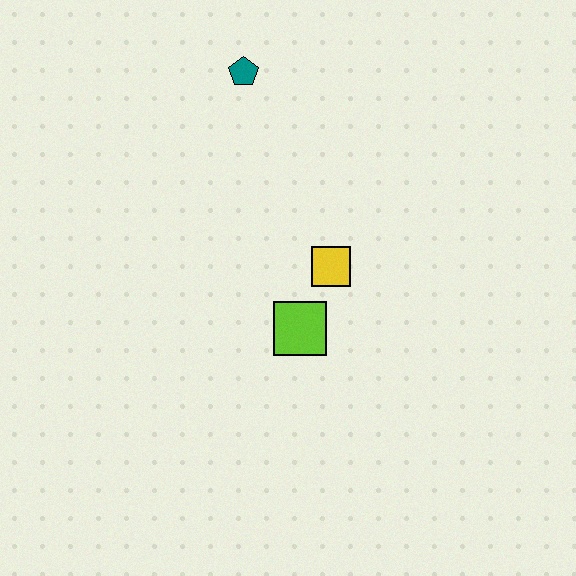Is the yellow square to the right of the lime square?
Yes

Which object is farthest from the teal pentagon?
The lime square is farthest from the teal pentagon.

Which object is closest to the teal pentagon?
The yellow square is closest to the teal pentagon.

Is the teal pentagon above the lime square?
Yes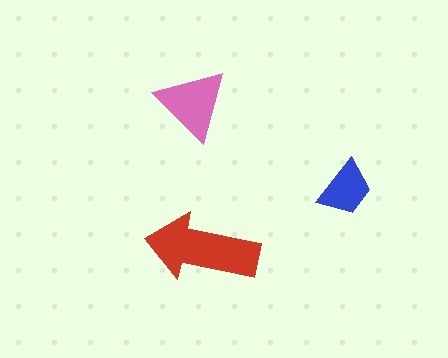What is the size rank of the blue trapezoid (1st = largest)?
3rd.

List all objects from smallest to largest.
The blue trapezoid, the pink triangle, the red arrow.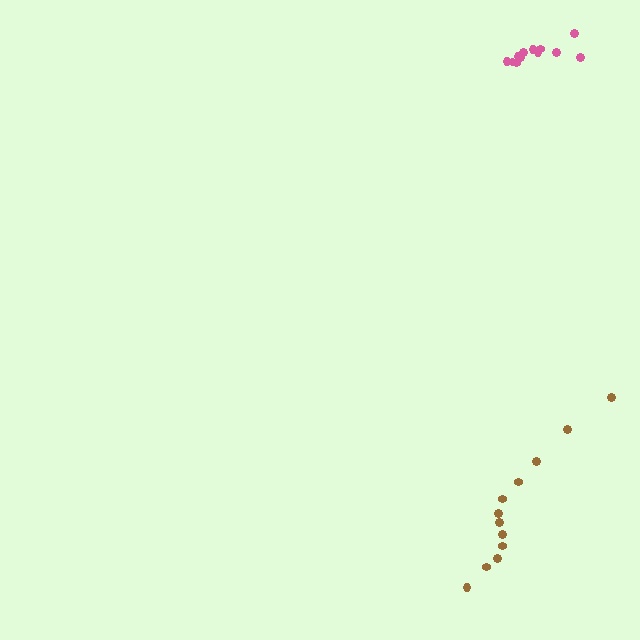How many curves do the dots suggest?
There are 2 distinct paths.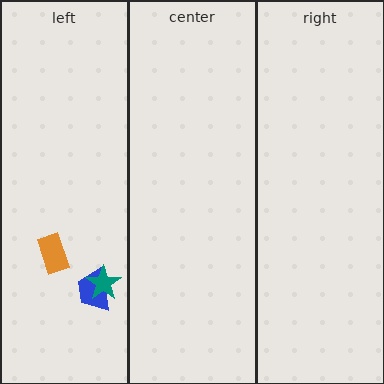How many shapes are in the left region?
3.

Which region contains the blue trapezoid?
The left region.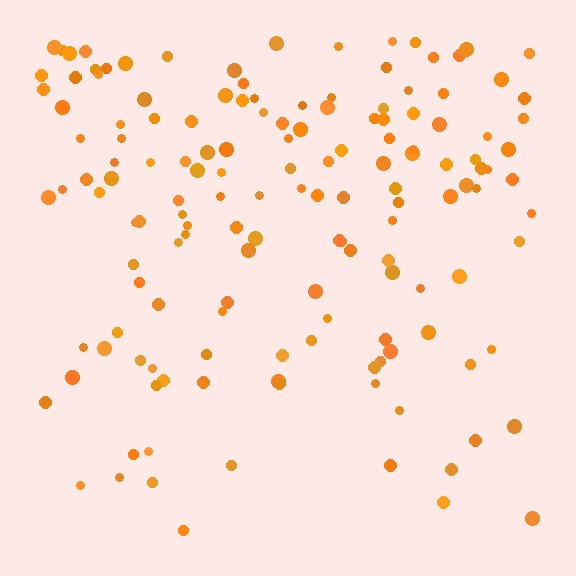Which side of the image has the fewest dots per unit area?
The bottom.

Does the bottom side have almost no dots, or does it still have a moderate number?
Still a moderate number, just noticeably fewer than the top.